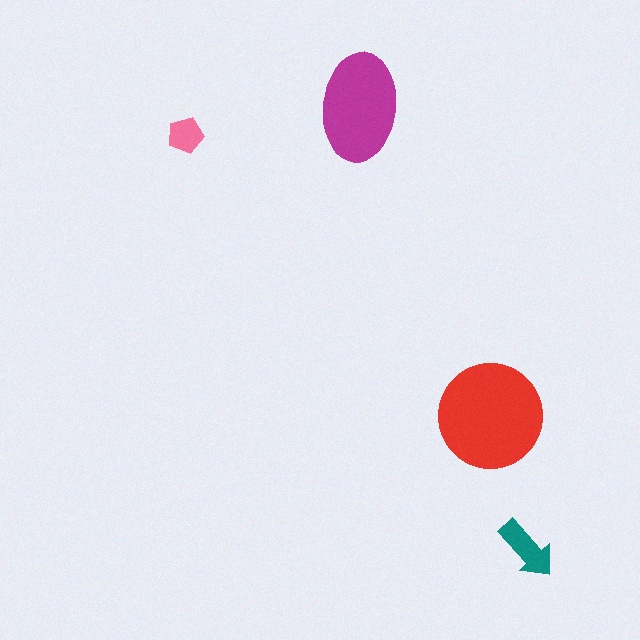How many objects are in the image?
There are 4 objects in the image.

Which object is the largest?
The red circle.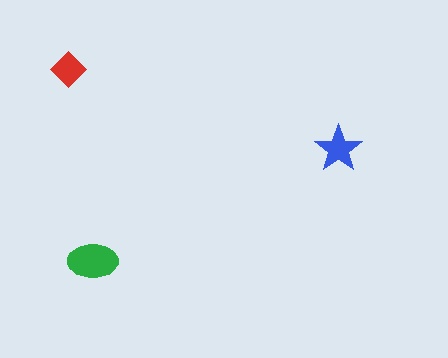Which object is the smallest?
The red diamond.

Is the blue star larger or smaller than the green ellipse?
Smaller.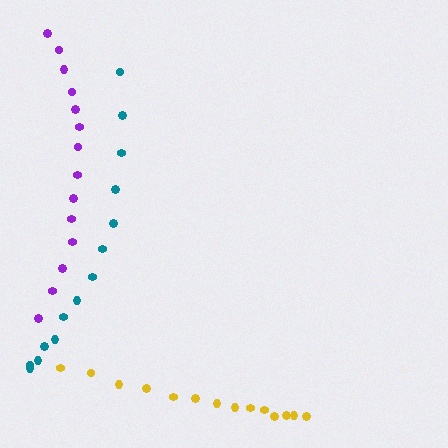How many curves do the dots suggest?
There are 3 distinct paths.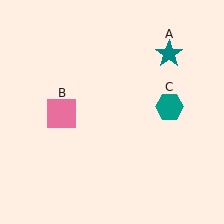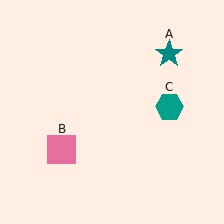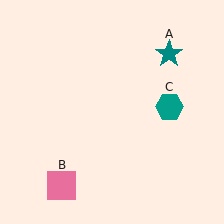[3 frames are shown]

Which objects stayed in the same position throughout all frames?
Teal star (object A) and teal hexagon (object C) remained stationary.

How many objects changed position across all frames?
1 object changed position: pink square (object B).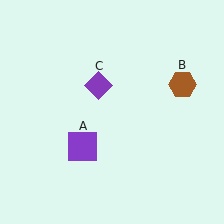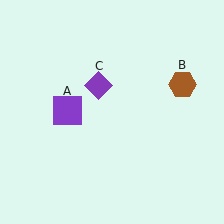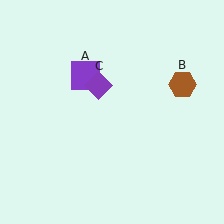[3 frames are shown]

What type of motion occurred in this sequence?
The purple square (object A) rotated clockwise around the center of the scene.